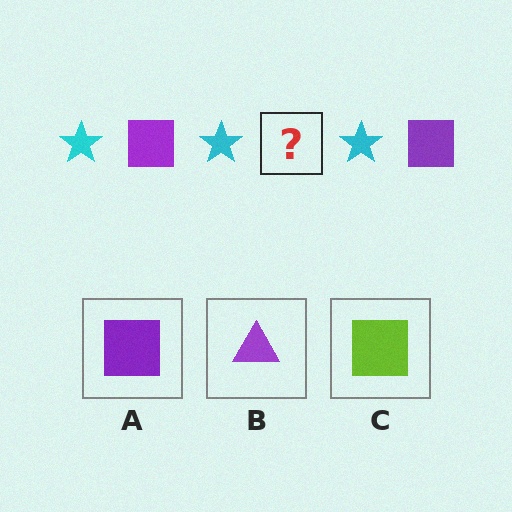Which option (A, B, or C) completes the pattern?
A.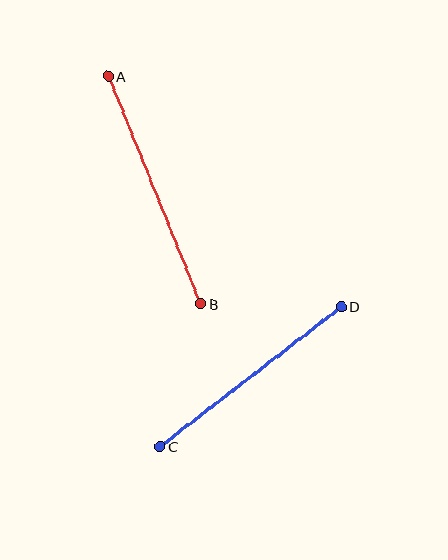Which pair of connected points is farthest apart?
Points A and B are farthest apart.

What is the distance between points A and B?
The distance is approximately 245 pixels.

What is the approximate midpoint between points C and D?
The midpoint is at approximately (251, 376) pixels.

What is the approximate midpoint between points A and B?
The midpoint is at approximately (155, 190) pixels.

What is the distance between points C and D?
The distance is approximately 229 pixels.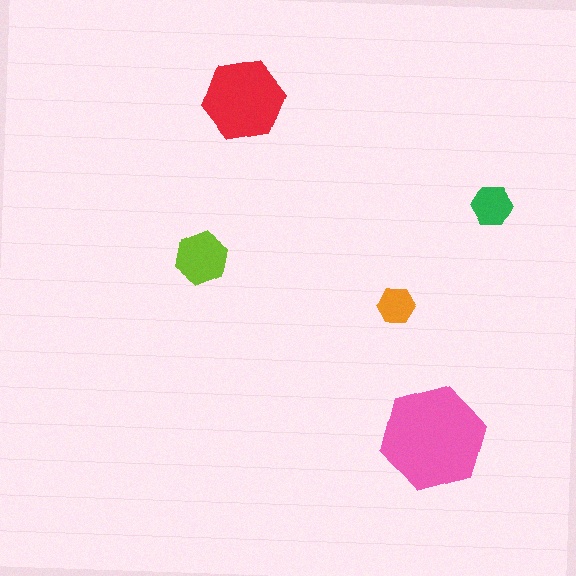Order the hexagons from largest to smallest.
the pink one, the red one, the lime one, the green one, the orange one.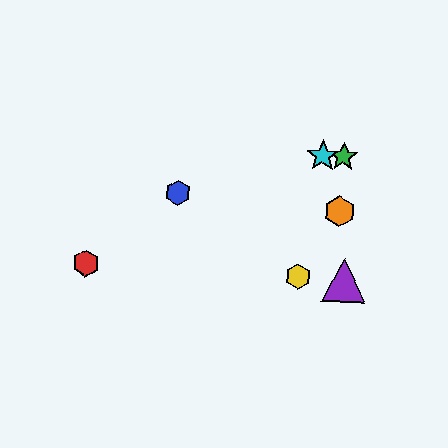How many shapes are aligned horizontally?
2 shapes (the green star, the cyan star) are aligned horizontally.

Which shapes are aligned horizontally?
The green star, the cyan star are aligned horizontally.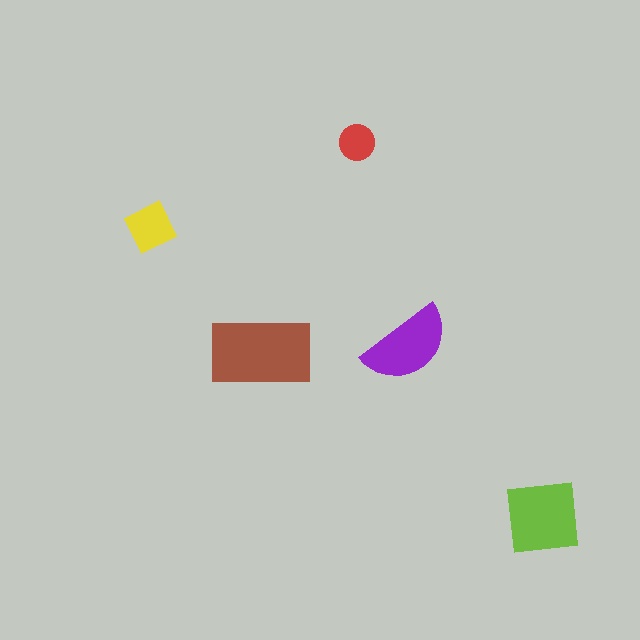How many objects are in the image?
There are 5 objects in the image.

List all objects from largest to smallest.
The brown rectangle, the lime square, the purple semicircle, the yellow diamond, the red circle.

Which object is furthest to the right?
The lime square is rightmost.